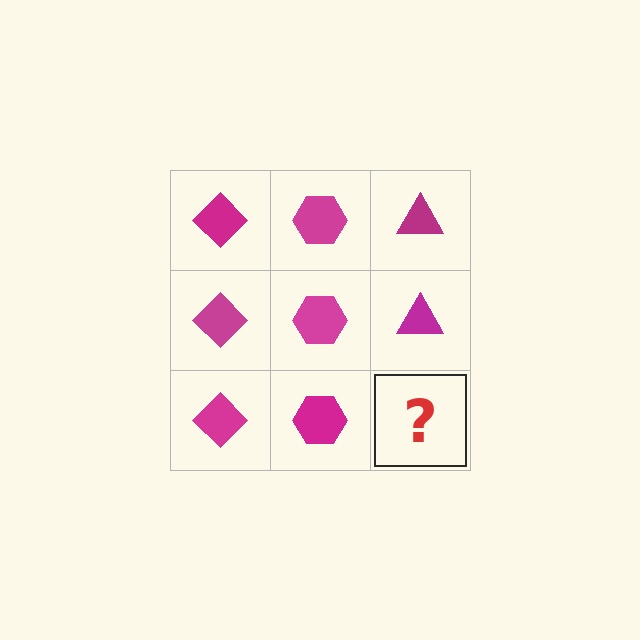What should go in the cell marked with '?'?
The missing cell should contain a magenta triangle.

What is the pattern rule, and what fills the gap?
The rule is that each column has a consistent shape. The gap should be filled with a magenta triangle.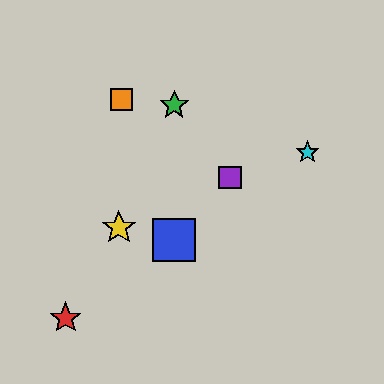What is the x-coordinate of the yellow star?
The yellow star is at x≈119.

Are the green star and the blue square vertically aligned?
Yes, both are at x≈174.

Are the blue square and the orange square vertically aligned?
No, the blue square is at x≈174 and the orange square is at x≈122.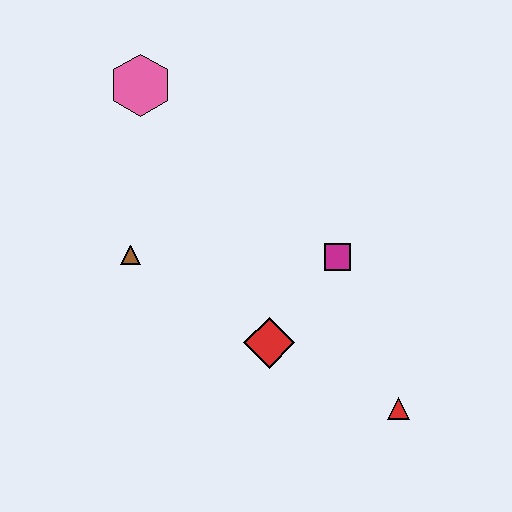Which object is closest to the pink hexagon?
The brown triangle is closest to the pink hexagon.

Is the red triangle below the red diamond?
Yes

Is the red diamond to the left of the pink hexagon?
No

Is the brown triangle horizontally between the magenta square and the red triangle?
No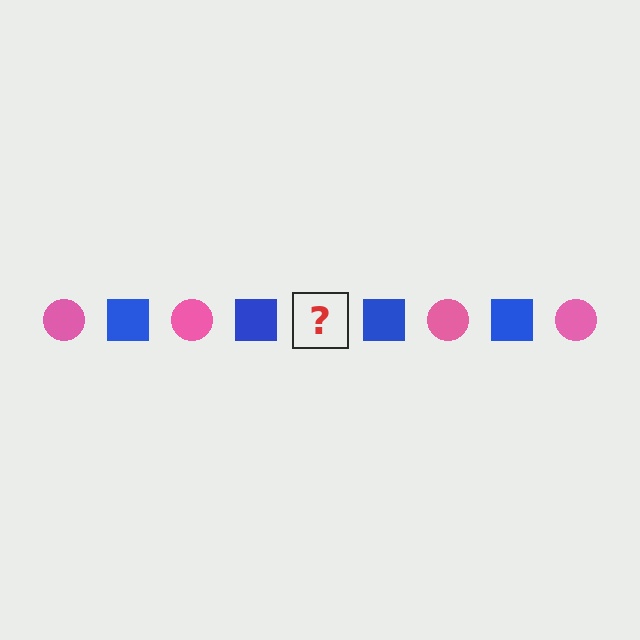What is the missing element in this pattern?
The missing element is a pink circle.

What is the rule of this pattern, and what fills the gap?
The rule is that the pattern alternates between pink circle and blue square. The gap should be filled with a pink circle.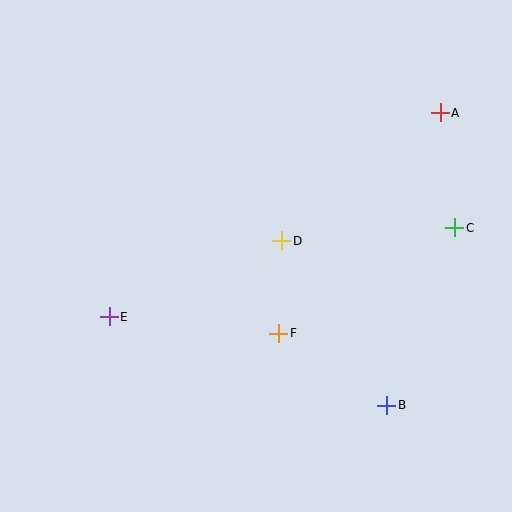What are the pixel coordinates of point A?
Point A is at (440, 113).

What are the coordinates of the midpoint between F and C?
The midpoint between F and C is at (367, 281).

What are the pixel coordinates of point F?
Point F is at (279, 333).